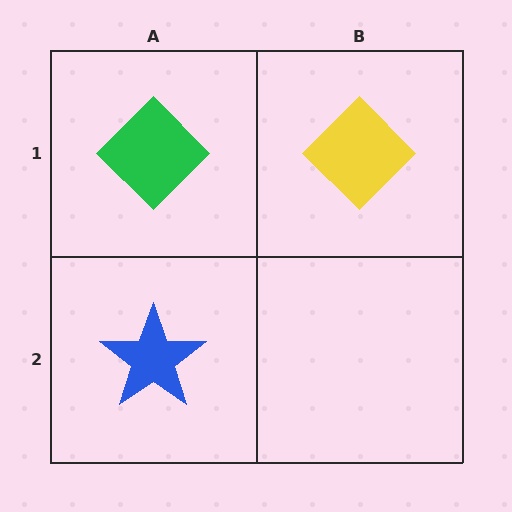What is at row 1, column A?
A green diamond.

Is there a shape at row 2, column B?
No, that cell is empty.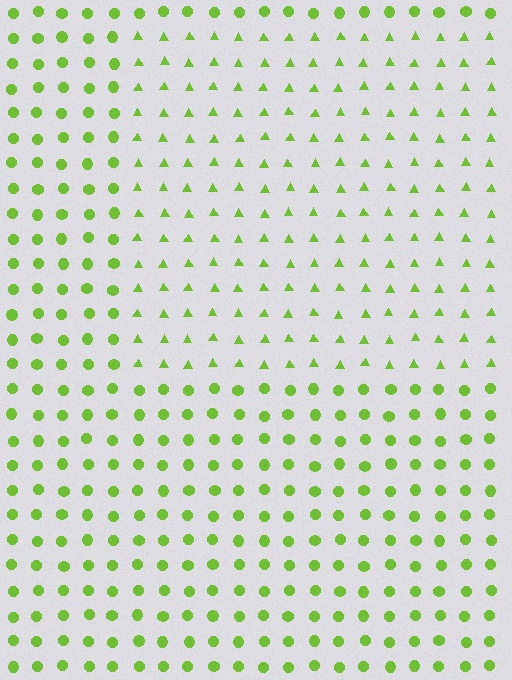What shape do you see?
I see a rectangle.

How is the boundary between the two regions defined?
The boundary is defined by a change in element shape: triangles inside vs. circles outside. All elements share the same color and spacing.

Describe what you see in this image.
The image is filled with small lime elements arranged in a uniform grid. A rectangle-shaped region contains triangles, while the surrounding area contains circles. The boundary is defined purely by the change in element shape.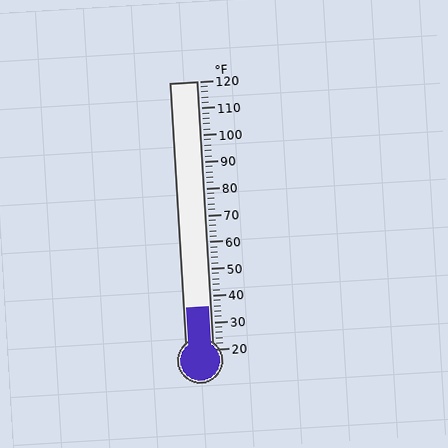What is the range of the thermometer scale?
The thermometer scale ranges from 20°F to 120°F.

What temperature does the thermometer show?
The thermometer shows approximately 36°F.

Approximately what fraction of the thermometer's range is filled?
The thermometer is filled to approximately 15% of its range.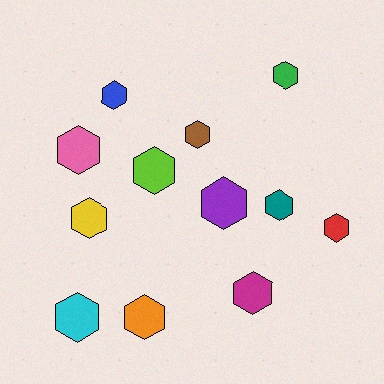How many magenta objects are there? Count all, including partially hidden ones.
There is 1 magenta object.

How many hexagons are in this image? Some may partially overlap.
There are 12 hexagons.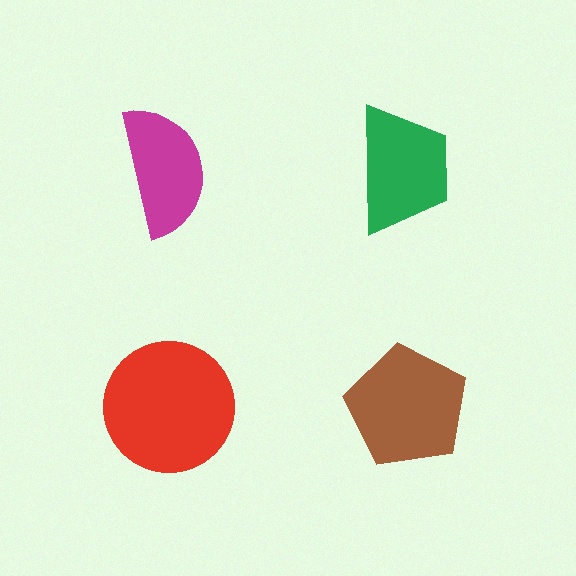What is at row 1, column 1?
A magenta semicircle.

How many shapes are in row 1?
2 shapes.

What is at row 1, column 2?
A green trapezoid.